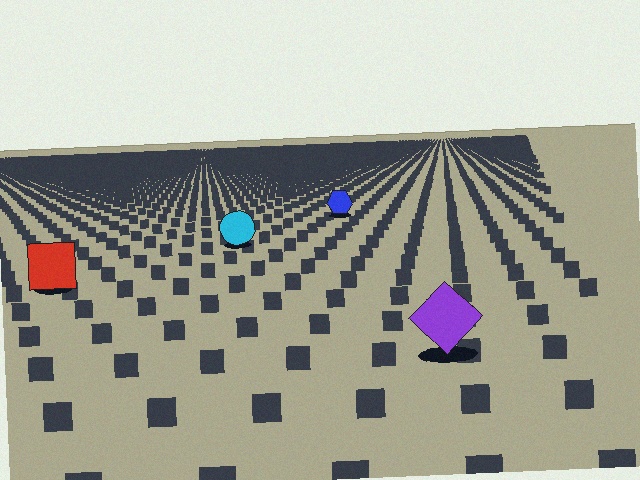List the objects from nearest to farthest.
From nearest to farthest: the purple diamond, the red square, the cyan circle, the blue hexagon.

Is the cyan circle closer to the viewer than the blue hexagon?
Yes. The cyan circle is closer — you can tell from the texture gradient: the ground texture is coarser near it.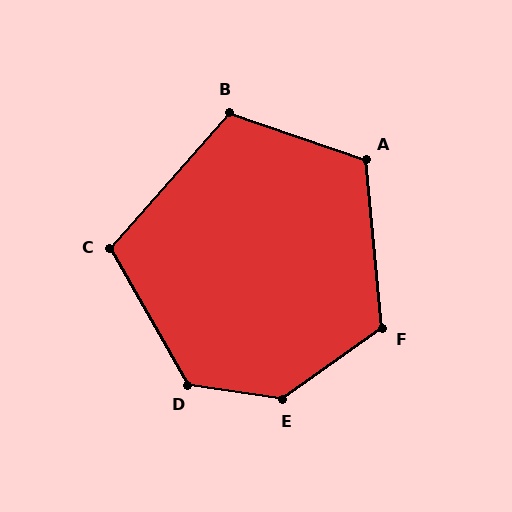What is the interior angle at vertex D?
Approximately 128 degrees (obtuse).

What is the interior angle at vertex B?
Approximately 112 degrees (obtuse).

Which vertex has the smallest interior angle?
C, at approximately 109 degrees.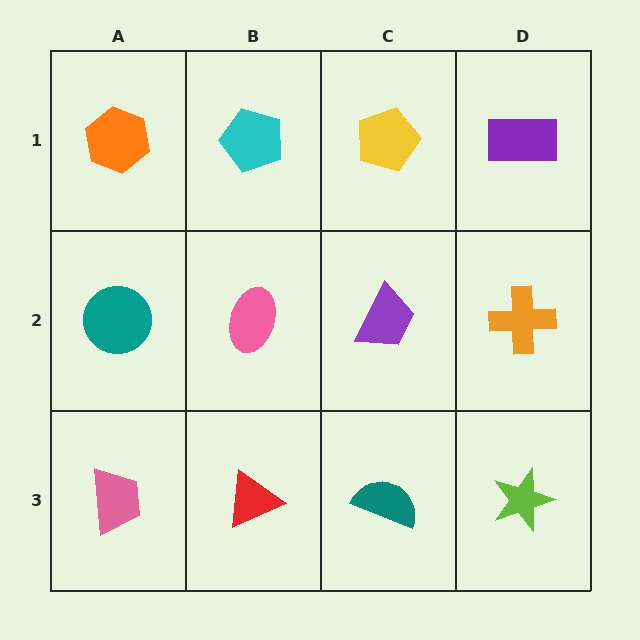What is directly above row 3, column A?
A teal circle.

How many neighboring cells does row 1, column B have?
3.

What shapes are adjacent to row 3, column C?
A purple trapezoid (row 2, column C), a red triangle (row 3, column B), a lime star (row 3, column D).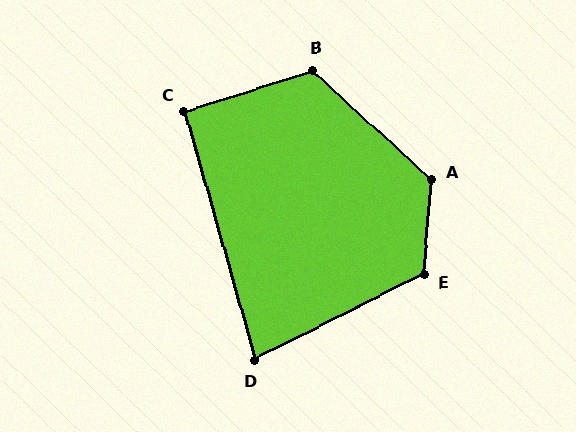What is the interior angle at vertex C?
Approximately 92 degrees (approximately right).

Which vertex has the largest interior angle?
A, at approximately 128 degrees.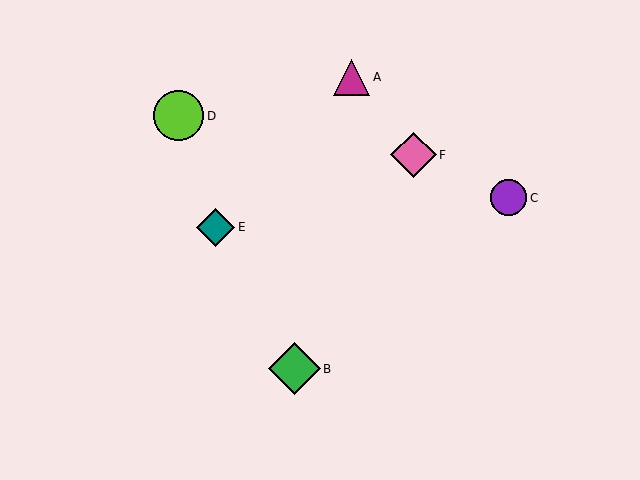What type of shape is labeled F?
Shape F is a pink diamond.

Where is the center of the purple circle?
The center of the purple circle is at (509, 198).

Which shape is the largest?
The green diamond (labeled B) is the largest.